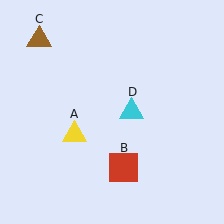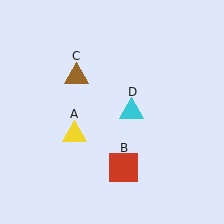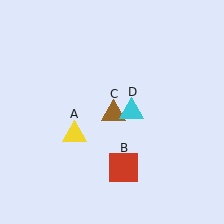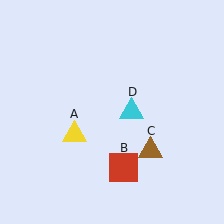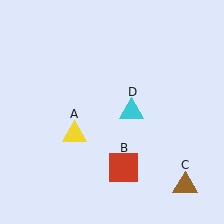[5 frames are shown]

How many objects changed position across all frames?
1 object changed position: brown triangle (object C).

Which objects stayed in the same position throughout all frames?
Yellow triangle (object A) and red square (object B) and cyan triangle (object D) remained stationary.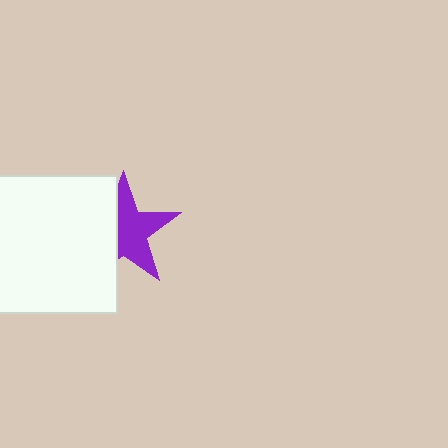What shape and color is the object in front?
The object in front is a white square.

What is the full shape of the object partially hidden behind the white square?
The partially hidden object is a purple star.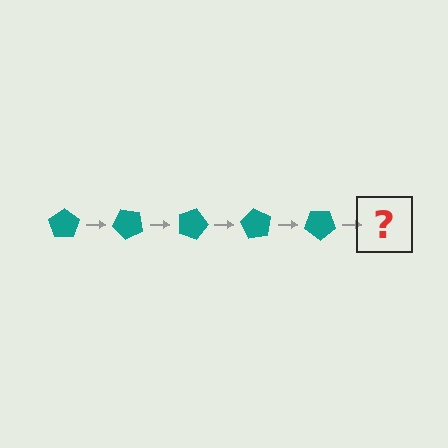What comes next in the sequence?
The next element should be a teal pentagon rotated 225 degrees.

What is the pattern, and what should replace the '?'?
The pattern is that the pentagon rotates 45 degrees each step. The '?' should be a teal pentagon rotated 225 degrees.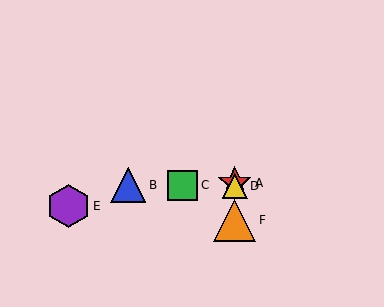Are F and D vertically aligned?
Yes, both are at x≈235.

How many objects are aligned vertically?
3 objects (A, D, F) are aligned vertically.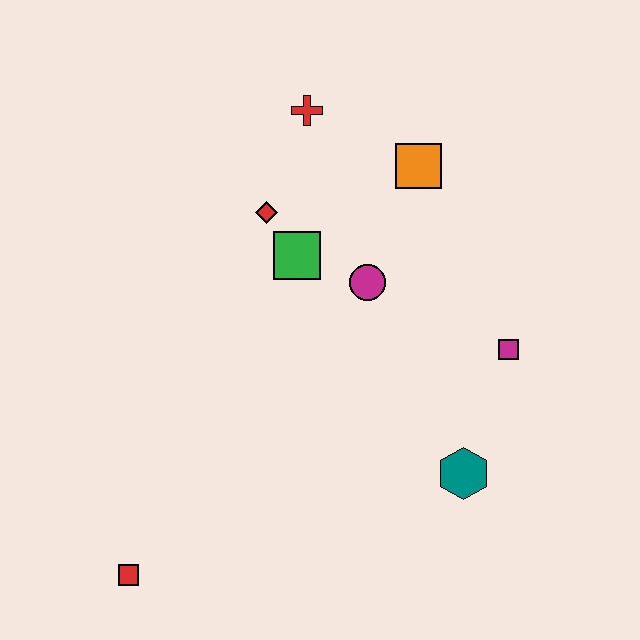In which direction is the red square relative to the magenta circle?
The red square is below the magenta circle.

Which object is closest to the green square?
The red diamond is closest to the green square.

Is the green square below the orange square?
Yes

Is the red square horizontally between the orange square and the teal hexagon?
No